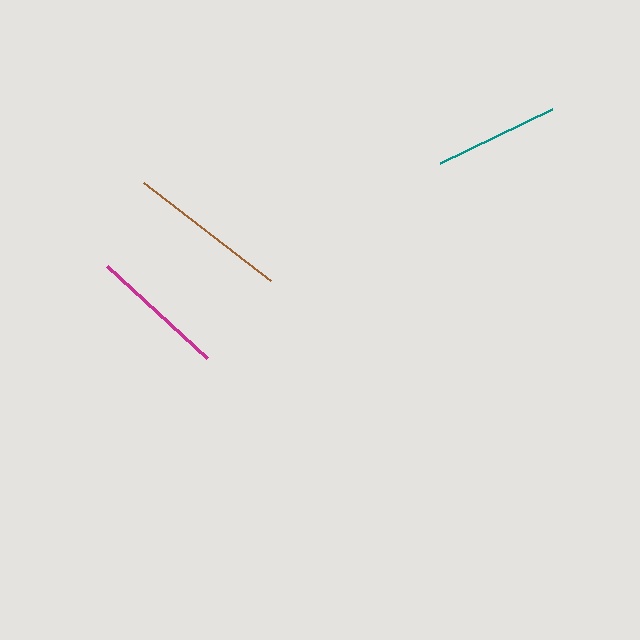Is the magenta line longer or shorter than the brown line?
The brown line is longer than the magenta line.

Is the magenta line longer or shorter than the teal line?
The magenta line is longer than the teal line.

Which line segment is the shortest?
The teal line is the shortest at approximately 124 pixels.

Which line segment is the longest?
The brown line is the longest at approximately 160 pixels.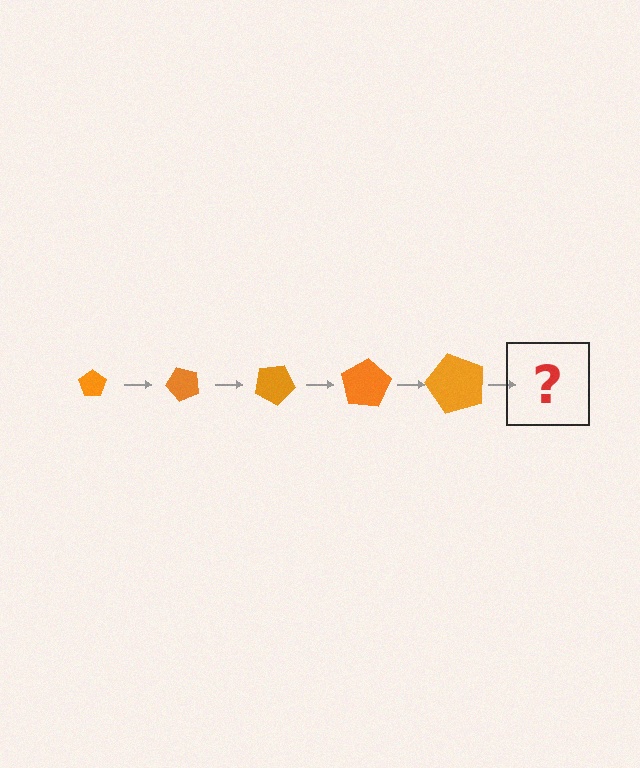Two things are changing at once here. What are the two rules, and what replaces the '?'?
The two rules are that the pentagon grows larger each step and it rotates 50 degrees each step. The '?' should be a pentagon, larger than the previous one and rotated 250 degrees from the start.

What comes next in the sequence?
The next element should be a pentagon, larger than the previous one and rotated 250 degrees from the start.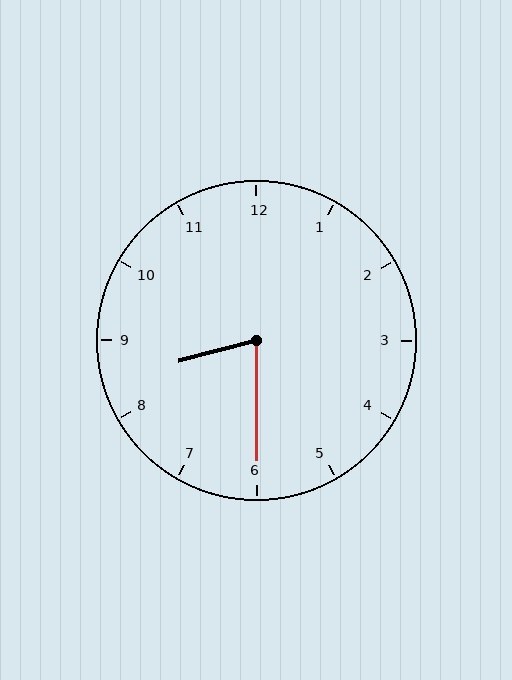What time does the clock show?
8:30.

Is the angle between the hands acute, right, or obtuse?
It is acute.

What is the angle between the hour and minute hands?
Approximately 75 degrees.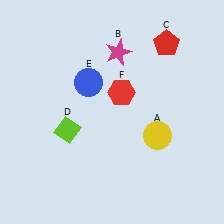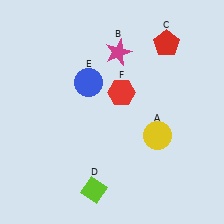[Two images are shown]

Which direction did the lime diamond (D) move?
The lime diamond (D) moved down.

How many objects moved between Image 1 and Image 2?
1 object moved between the two images.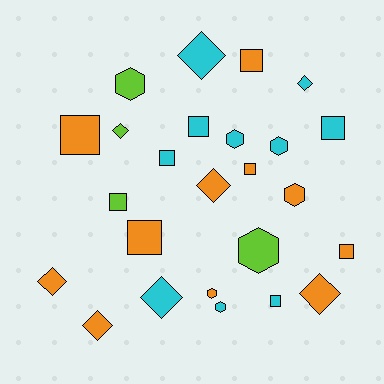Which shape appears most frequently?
Square, with 10 objects.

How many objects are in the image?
There are 25 objects.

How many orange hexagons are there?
There are 2 orange hexagons.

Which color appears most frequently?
Orange, with 11 objects.